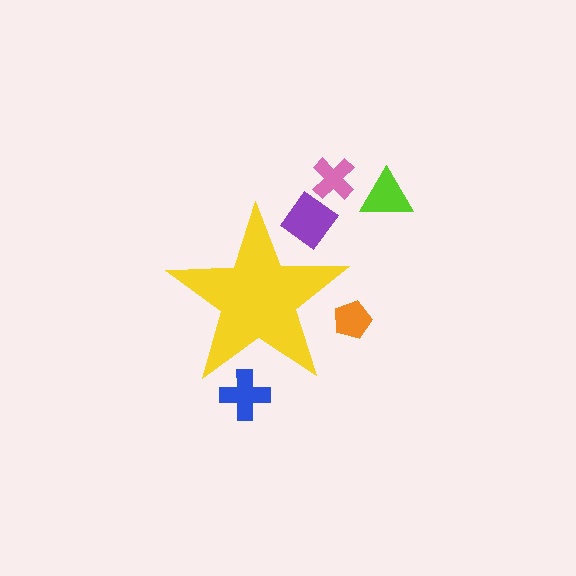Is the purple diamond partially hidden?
Yes, the purple diamond is partially hidden behind the yellow star.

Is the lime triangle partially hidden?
No, the lime triangle is fully visible.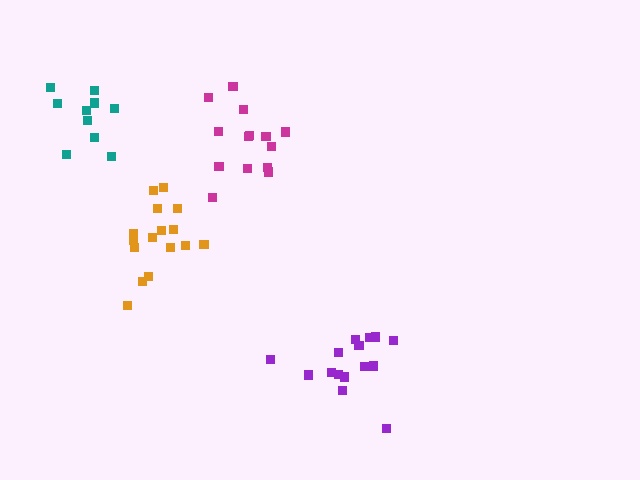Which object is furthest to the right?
The purple cluster is rightmost.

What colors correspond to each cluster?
The clusters are colored: purple, magenta, teal, orange.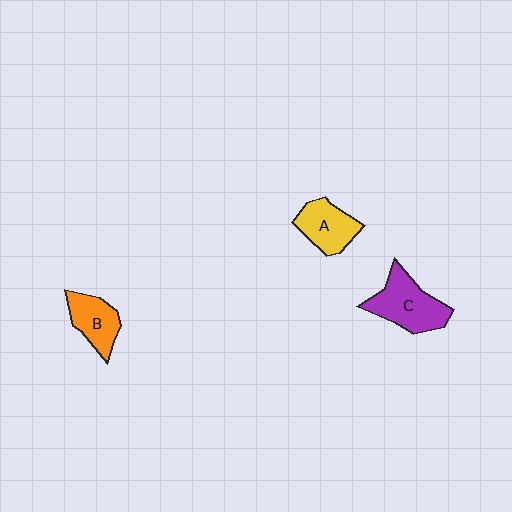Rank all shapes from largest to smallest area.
From largest to smallest: C (purple), A (yellow), B (orange).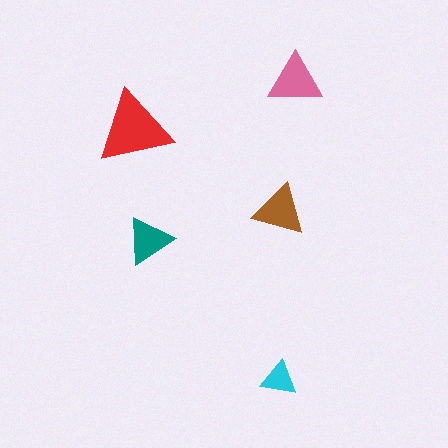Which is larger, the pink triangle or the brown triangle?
The pink one.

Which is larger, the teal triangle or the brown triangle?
The brown one.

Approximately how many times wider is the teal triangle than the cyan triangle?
About 1.5 times wider.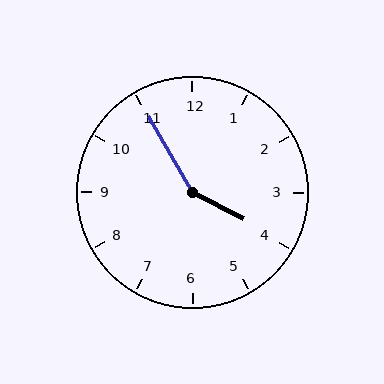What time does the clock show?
3:55.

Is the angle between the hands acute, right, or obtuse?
It is obtuse.